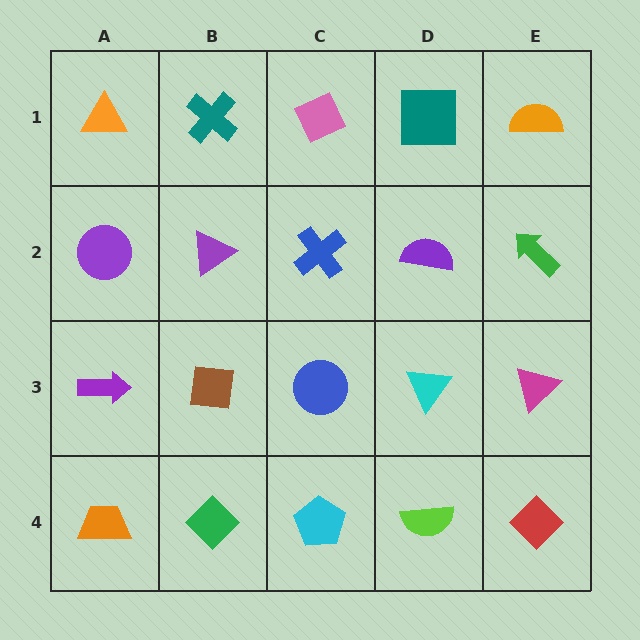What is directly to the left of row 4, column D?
A cyan pentagon.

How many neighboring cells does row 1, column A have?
2.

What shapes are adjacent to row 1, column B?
A purple triangle (row 2, column B), an orange triangle (row 1, column A), a pink diamond (row 1, column C).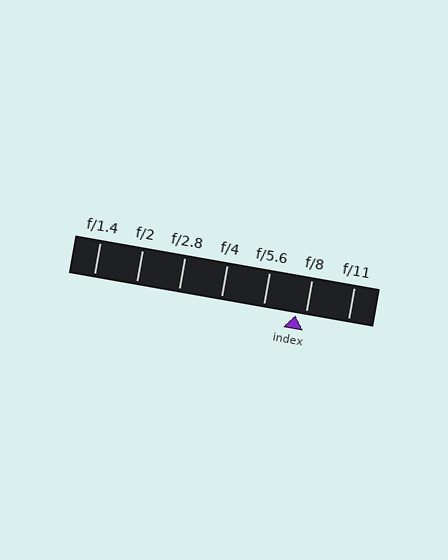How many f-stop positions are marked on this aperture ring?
There are 7 f-stop positions marked.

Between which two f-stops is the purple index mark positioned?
The index mark is between f/5.6 and f/8.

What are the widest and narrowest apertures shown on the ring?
The widest aperture shown is f/1.4 and the narrowest is f/11.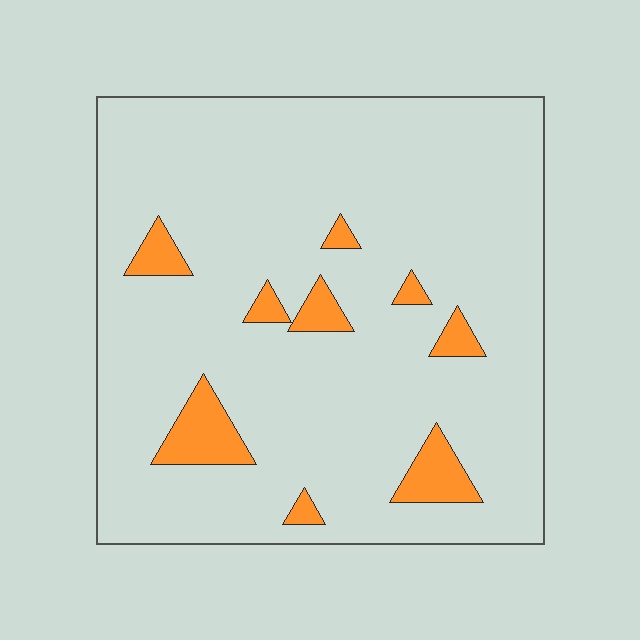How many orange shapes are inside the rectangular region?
9.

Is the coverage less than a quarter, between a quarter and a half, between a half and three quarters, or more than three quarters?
Less than a quarter.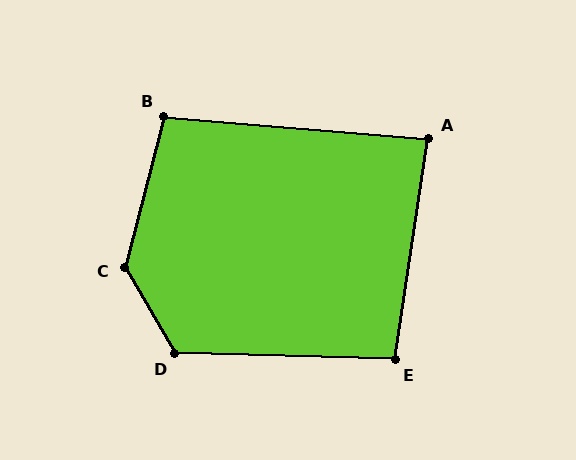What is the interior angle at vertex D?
Approximately 122 degrees (obtuse).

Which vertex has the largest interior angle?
C, at approximately 135 degrees.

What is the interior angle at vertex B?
Approximately 100 degrees (obtuse).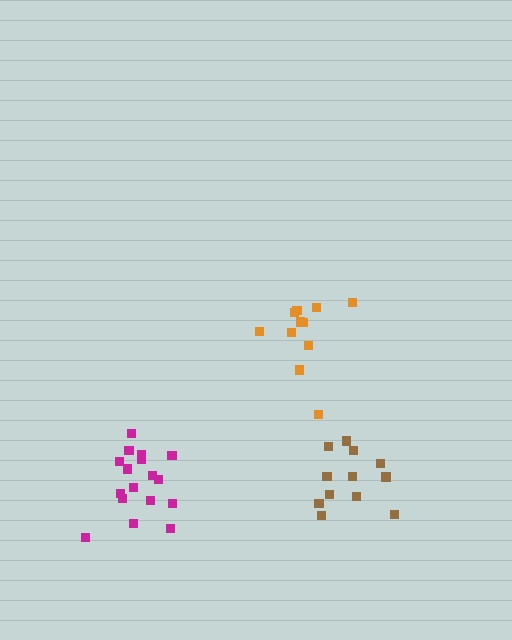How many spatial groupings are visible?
There are 3 spatial groupings.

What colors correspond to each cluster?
The clusters are colored: orange, brown, magenta.